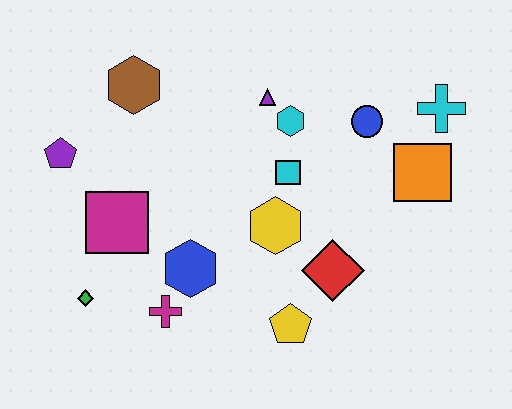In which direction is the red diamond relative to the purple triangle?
The red diamond is below the purple triangle.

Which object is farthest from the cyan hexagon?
The green diamond is farthest from the cyan hexagon.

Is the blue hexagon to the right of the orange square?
No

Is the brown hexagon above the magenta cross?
Yes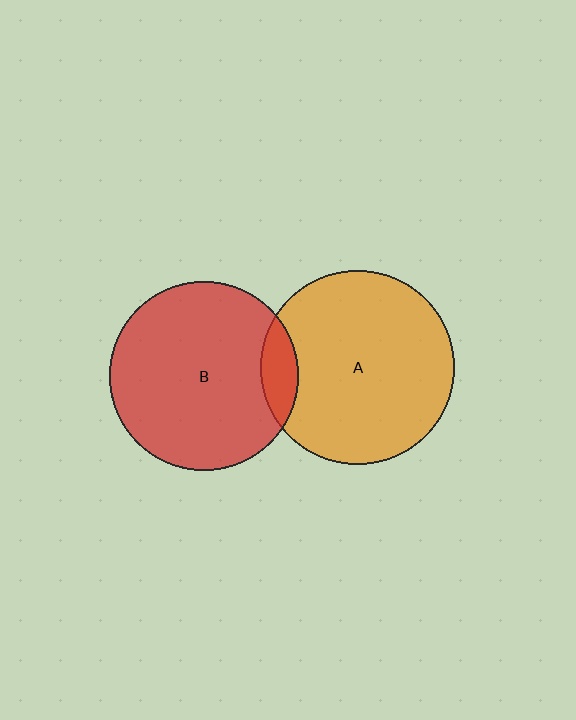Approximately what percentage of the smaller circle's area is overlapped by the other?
Approximately 10%.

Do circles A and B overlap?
Yes.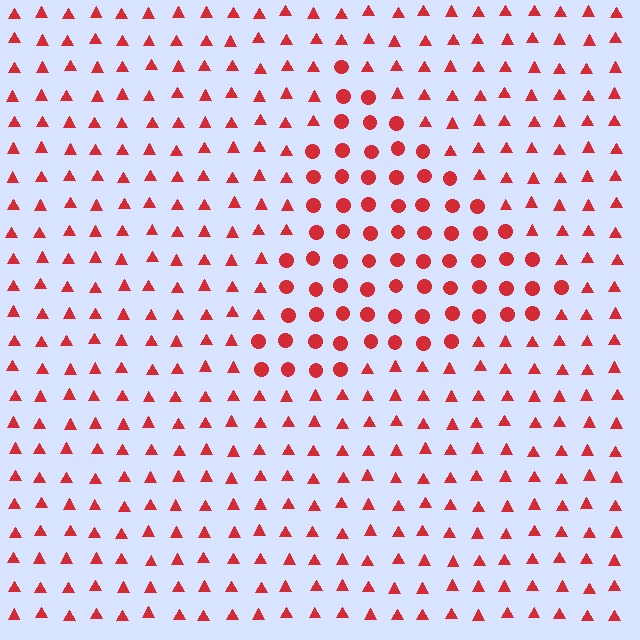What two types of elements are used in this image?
The image uses circles inside the triangle region and triangles outside it.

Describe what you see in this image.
The image is filled with small red elements arranged in a uniform grid. A triangle-shaped region contains circles, while the surrounding area contains triangles. The boundary is defined purely by the change in element shape.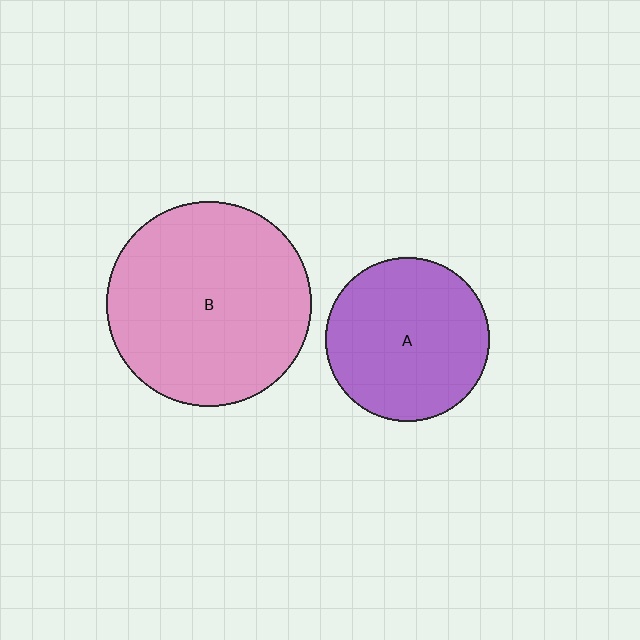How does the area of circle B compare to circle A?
Approximately 1.6 times.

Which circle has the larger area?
Circle B (pink).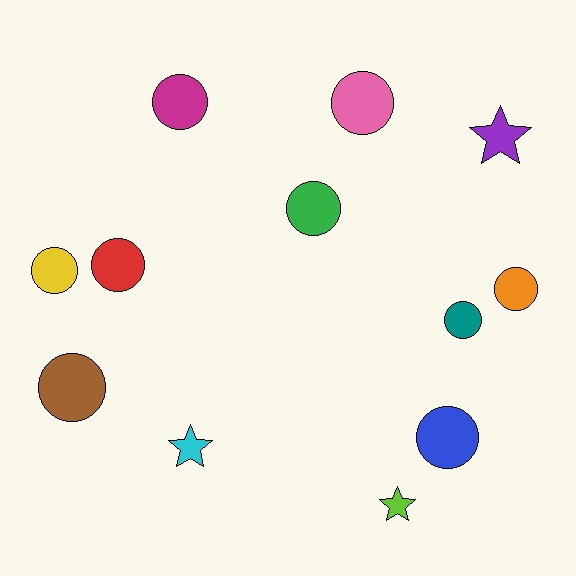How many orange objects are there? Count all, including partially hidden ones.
There is 1 orange object.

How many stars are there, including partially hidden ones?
There are 3 stars.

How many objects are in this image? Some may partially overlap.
There are 12 objects.